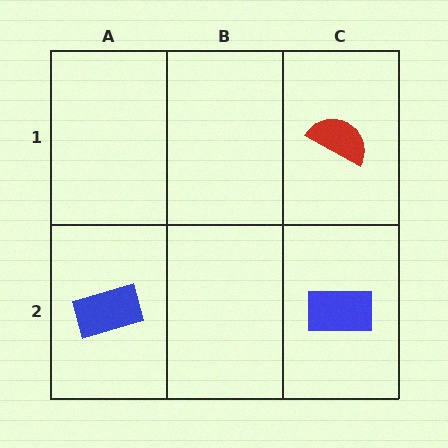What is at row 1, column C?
A red semicircle.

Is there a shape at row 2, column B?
No, that cell is empty.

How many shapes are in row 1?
1 shape.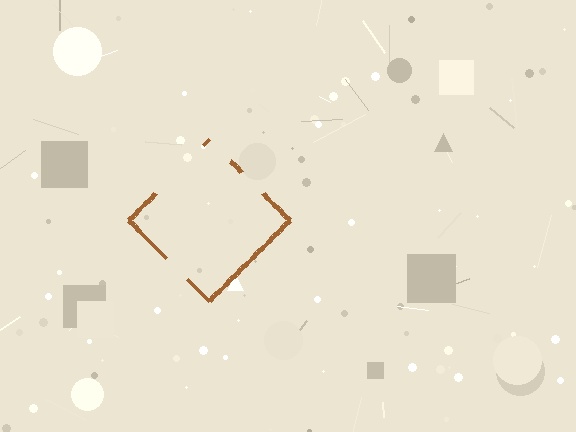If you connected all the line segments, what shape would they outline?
They would outline a diamond.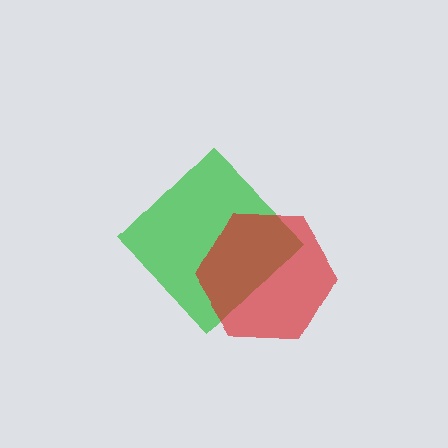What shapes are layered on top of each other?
The layered shapes are: a green diamond, a red hexagon.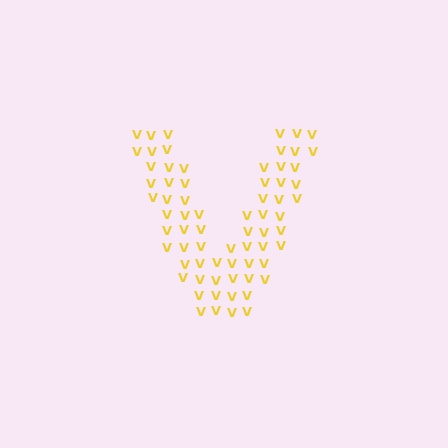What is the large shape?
The large shape is the letter V.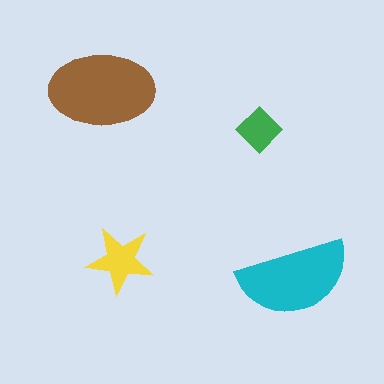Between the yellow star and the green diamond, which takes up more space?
The yellow star.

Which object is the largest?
The brown ellipse.